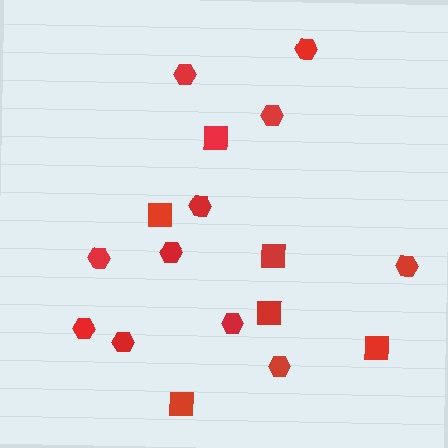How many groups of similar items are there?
There are 2 groups: one group of squares (6) and one group of hexagons (11).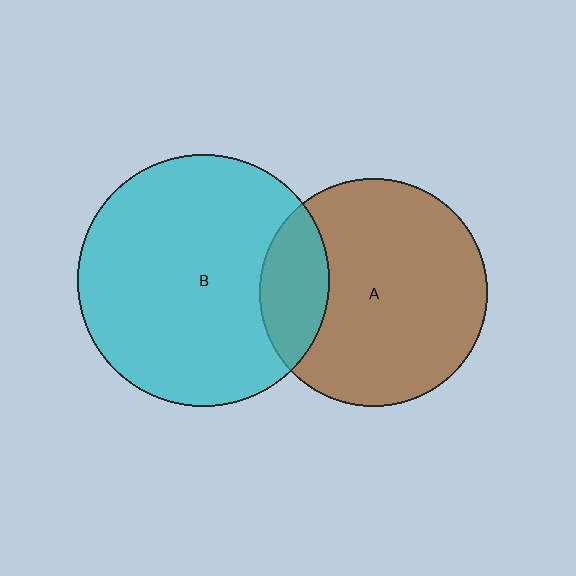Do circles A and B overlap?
Yes.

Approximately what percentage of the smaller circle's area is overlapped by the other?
Approximately 20%.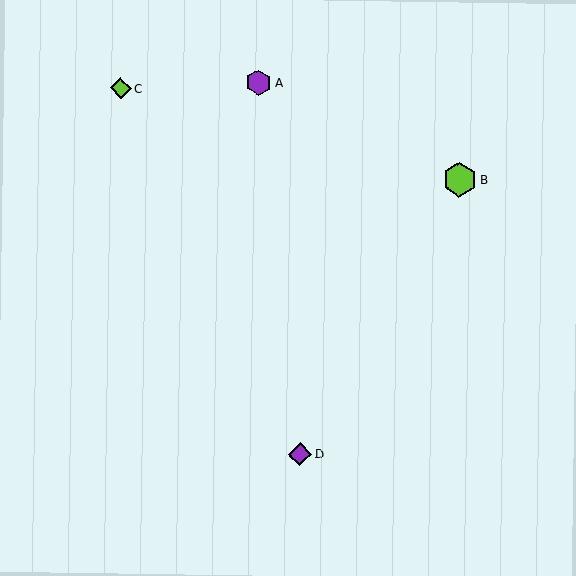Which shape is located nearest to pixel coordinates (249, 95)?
The purple hexagon (labeled A) at (259, 83) is nearest to that location.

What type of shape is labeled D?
Shape D is a purple diamond.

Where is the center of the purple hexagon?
The center of the purple hexagon is at (259, 83).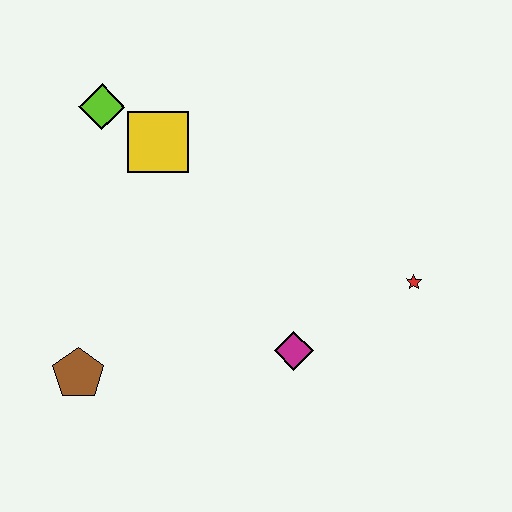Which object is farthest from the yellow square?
The red star is farthest from the yellow square.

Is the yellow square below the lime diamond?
Yes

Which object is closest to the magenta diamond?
The red star is closest to the magenta diamond.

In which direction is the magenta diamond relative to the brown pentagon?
The magenta diamond is to the right of the brown pentagon.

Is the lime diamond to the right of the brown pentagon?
Yes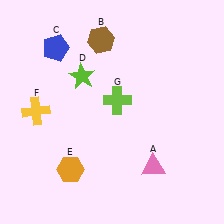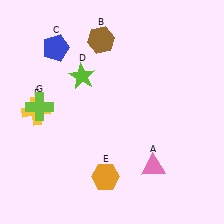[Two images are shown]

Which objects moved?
The objects that moved are: the orange hexagon (E), the lime cross (G).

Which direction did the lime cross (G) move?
The lime cross (G) moved left.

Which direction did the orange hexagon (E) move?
The orange hexagon (E) moved right.